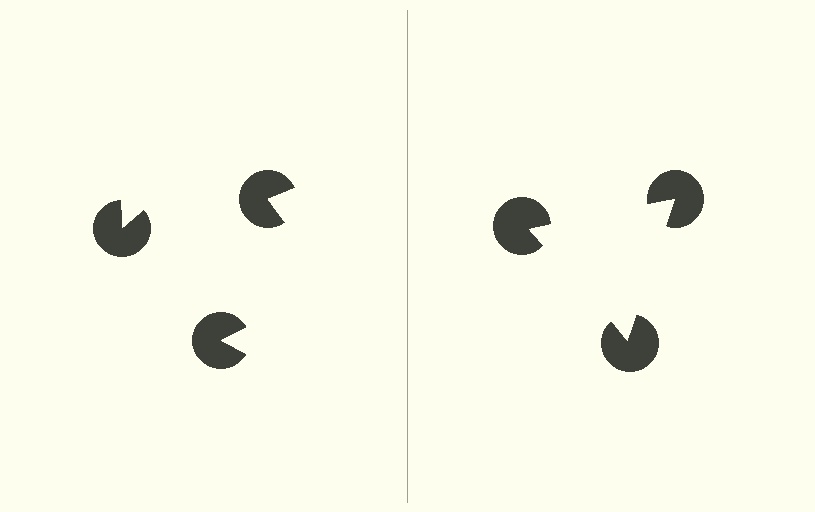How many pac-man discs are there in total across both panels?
6 — 3 on each side.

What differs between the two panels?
The pac-man discs are positioned identically on both sides; only the wedge orientations differ. On the right they align to a triangle; on the left they are misaligned.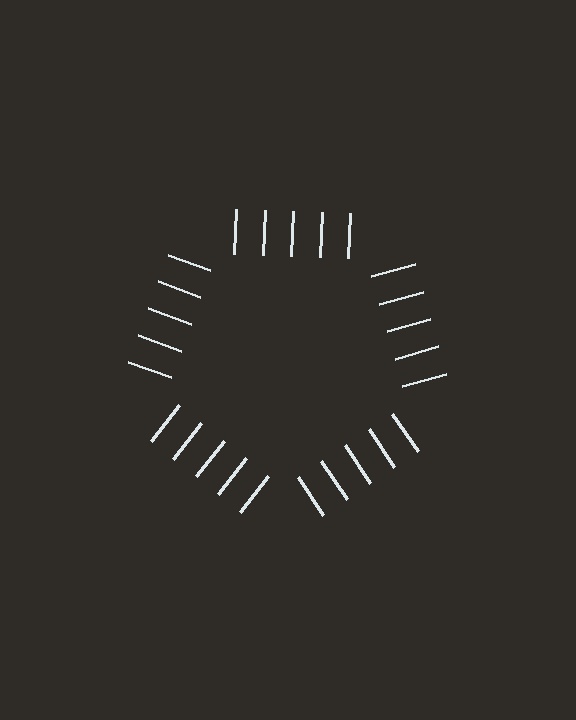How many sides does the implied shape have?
5 sides — the line-ends trace a pentagon.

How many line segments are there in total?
25 — 5 along each of the 5 edges.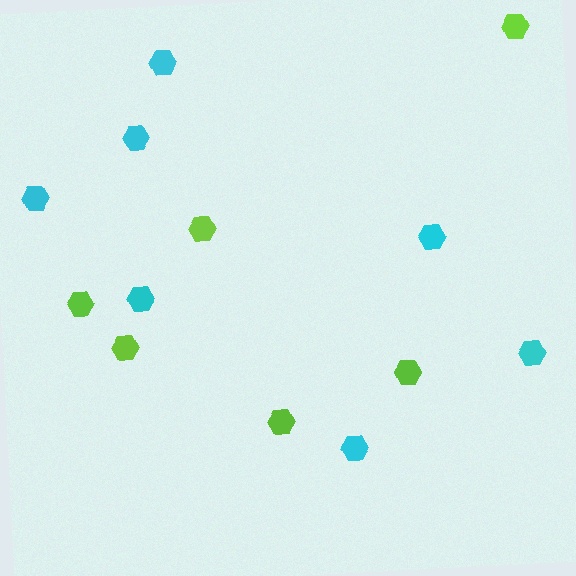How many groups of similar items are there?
There are 2 groups: one group of lime hexagons (6) and one group of cyan hexagons (7).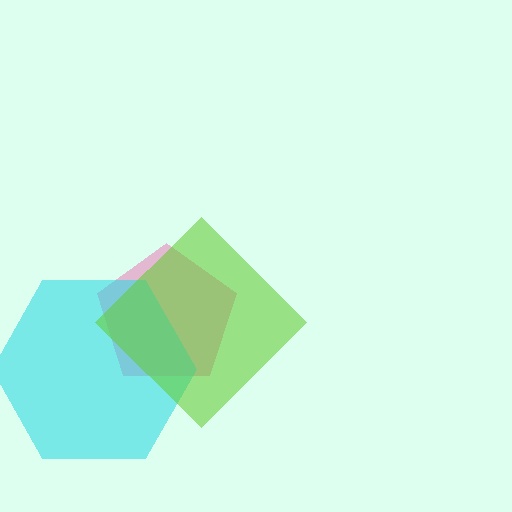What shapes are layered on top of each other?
The layered shapes are: a pink pentagon, a cyan hexagon, a lime diamond.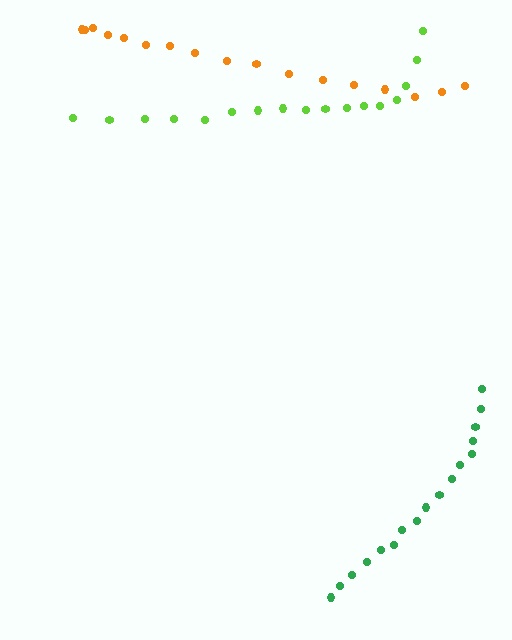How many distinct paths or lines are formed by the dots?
There are 3 distinct paths.